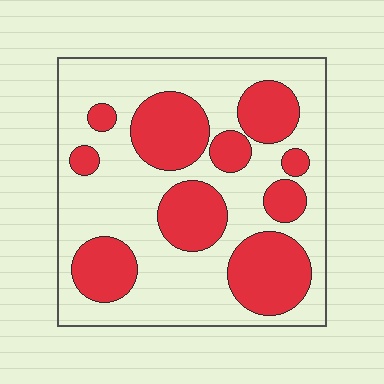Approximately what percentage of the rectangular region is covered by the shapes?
Approximately 35%.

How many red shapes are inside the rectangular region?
10.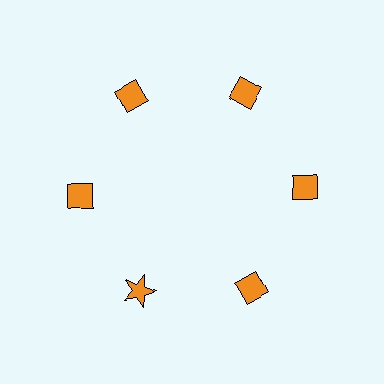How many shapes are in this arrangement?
There are 6 shapes arranged in a ring pattern.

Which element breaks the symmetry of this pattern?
The orange star at roughly the 7 o'clock position breaks the symmetry. All other shapes are orange diamonds.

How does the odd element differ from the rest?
It has a different shape: star instead of diamond.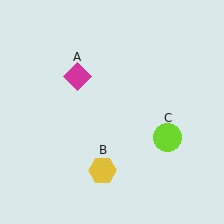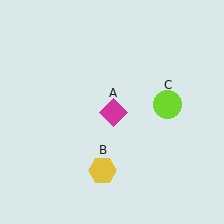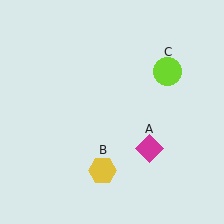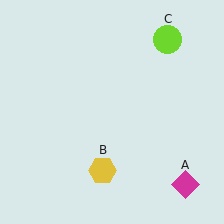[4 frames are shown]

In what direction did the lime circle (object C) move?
The lime circle (object C) moved up.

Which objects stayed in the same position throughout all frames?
Yellow hexagon (object B) remained stationary.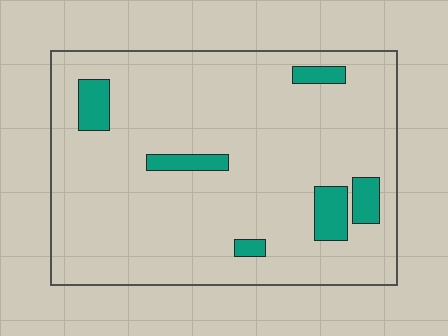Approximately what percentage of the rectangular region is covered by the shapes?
Approximately 10%.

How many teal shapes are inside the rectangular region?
6.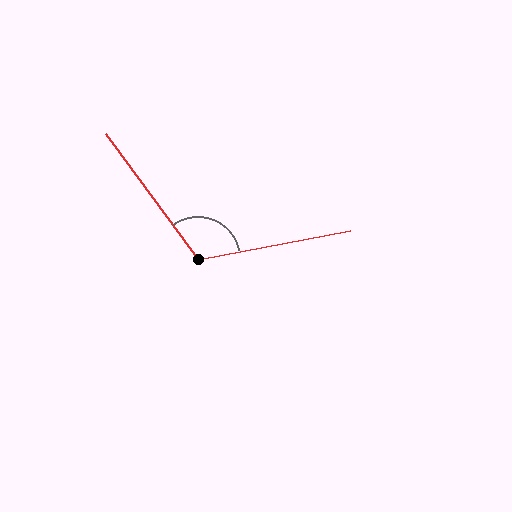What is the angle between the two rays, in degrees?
Approximately 115 degrees.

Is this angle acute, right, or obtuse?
It is obtuse.